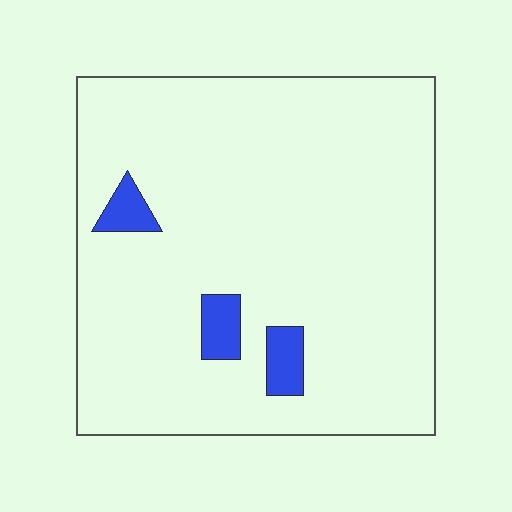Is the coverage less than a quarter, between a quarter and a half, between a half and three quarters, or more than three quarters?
Less than a quarter.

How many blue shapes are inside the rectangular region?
3.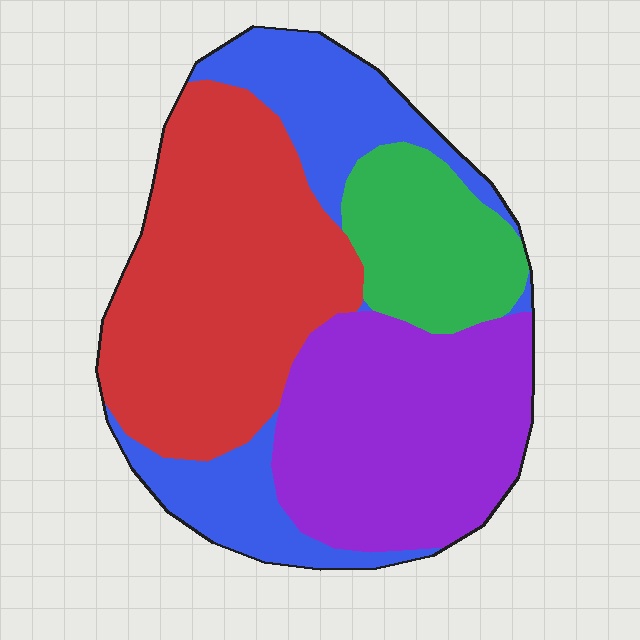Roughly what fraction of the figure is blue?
Blue takes up less than a quarter of the figure.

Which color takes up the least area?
Green, at roughly 15%.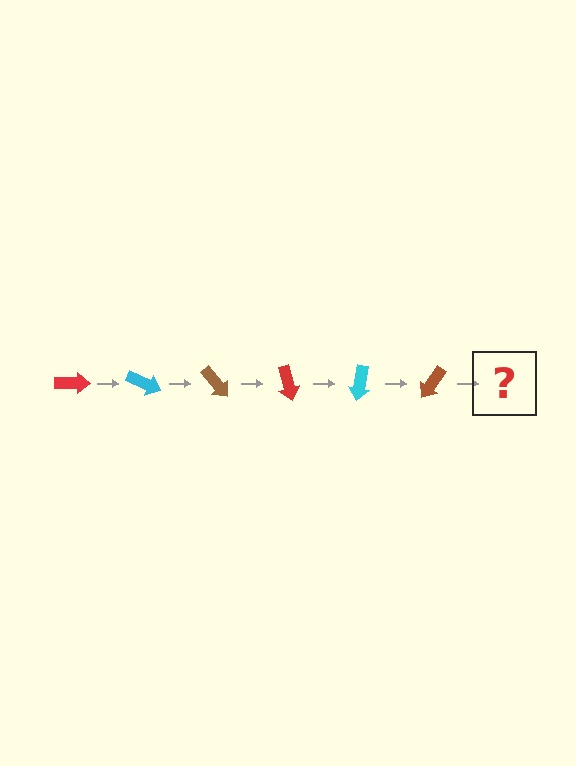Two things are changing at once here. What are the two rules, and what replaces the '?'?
The two rules are that it rotates 25 degrees each step and the color cycles through red, cyan, and brown. The '?' should be a red arrow, rotated 150 degrees from the start.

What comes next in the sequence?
The next element should be a red arrow, rotated 150 degrees from the start.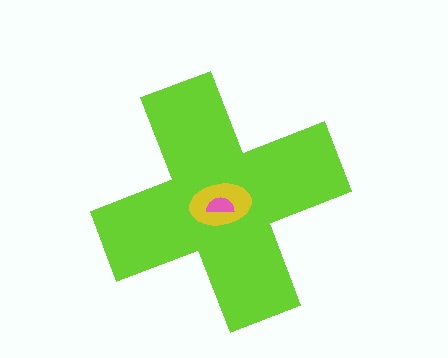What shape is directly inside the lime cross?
The yellow ellipse.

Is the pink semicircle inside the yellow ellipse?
Yes.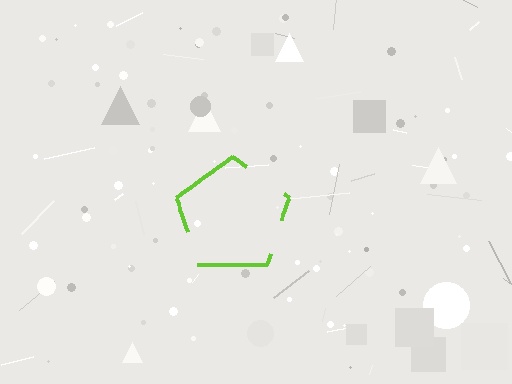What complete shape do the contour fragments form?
The contour fragments form a pentagon.